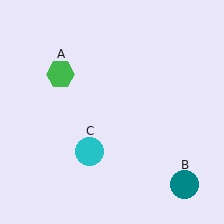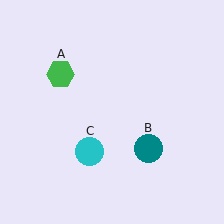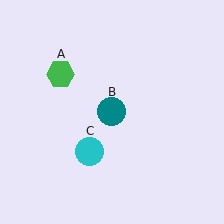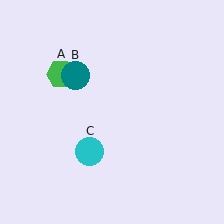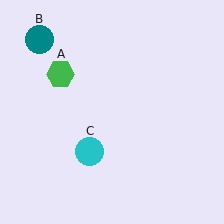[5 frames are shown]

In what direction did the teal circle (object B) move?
The teal circle (object B) moved up and to the left.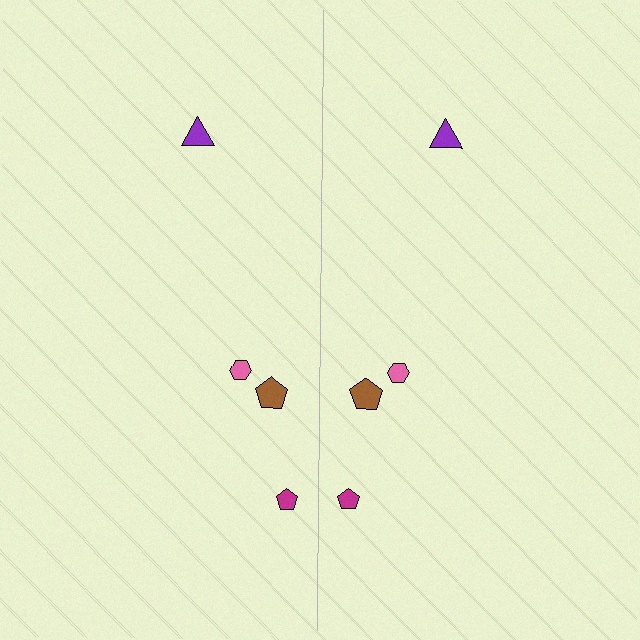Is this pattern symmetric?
Yes, this pattern has bilateral (reflection) symmetry.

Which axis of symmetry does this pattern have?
The pattern has a vertical axis of symmetry running through the center of the image.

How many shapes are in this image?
There are 8 shapes in this image.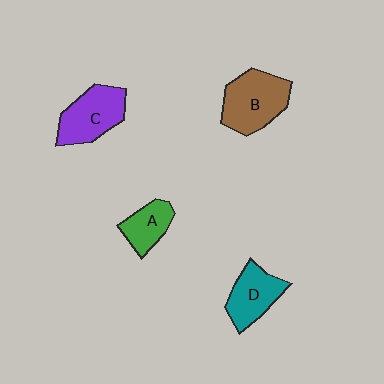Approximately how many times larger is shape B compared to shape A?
Approximately 1.8 times.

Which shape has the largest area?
Shape B (brown).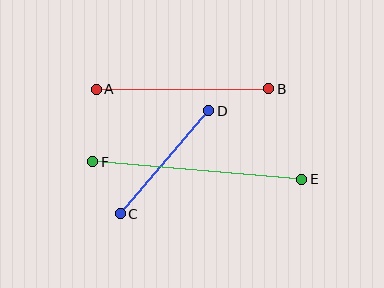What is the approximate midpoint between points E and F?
The midpoint is at approximately (197, 170) pixels.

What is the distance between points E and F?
The distance is approximately 210 pixels.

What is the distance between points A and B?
The distance is approximately 172 pixels.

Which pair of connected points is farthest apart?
Points E and F are farthest apart.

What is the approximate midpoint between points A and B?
The midpoint is at approximately (183, 89) pixels.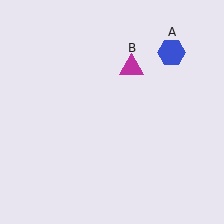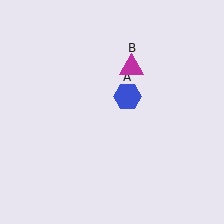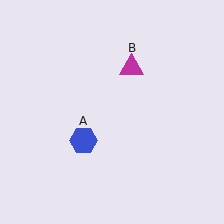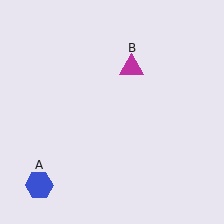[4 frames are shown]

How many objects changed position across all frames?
1 object changed position: blue hexagon (object A).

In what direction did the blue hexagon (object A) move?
The blue hexagon (object A) moved down and to the left.